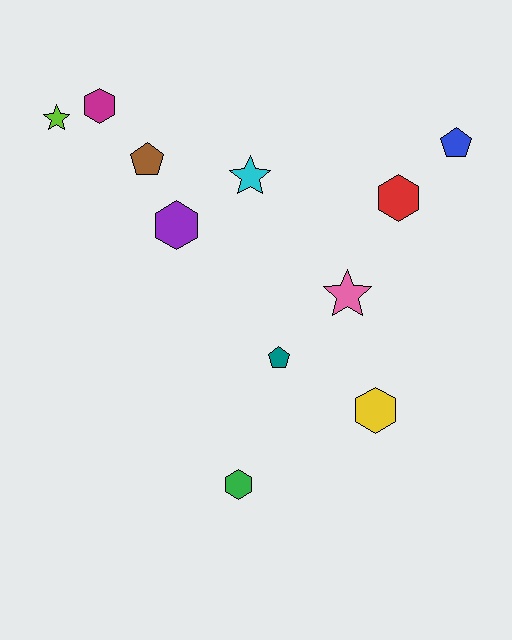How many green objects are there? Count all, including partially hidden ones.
There is 1 green object.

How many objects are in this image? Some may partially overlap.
There are 11 objects.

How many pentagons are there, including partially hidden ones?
There are 3 pentagons.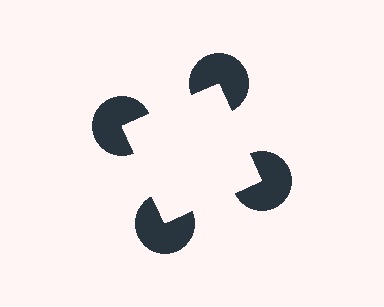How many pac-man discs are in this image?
There are 4 — one at each vertex of the illusory square.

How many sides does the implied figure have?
4 sides.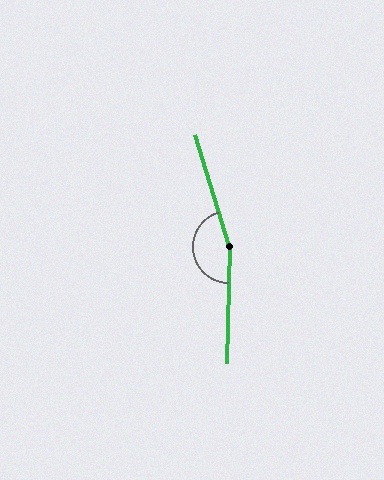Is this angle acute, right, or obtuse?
It is obtuse.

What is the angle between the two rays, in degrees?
Approximately 162 degrees.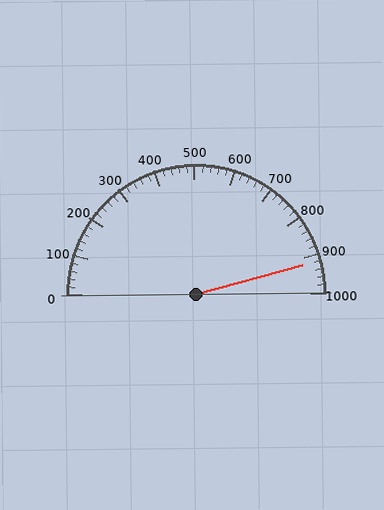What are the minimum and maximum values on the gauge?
The gauge ranges from 0 to 1000.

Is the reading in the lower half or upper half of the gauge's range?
The reading is in the upper half of the range (0 to 1000).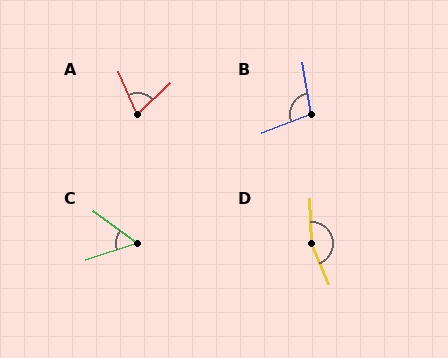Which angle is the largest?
D, at approximately 159 degrees.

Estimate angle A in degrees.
Approximately 69 degrees.